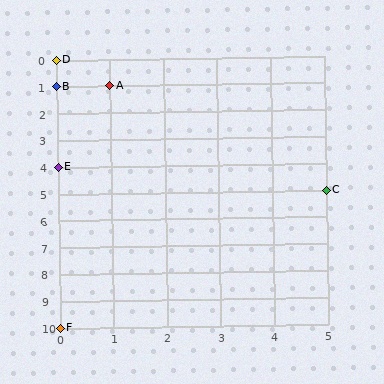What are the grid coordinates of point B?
Point B is at grid coordinates (0, 1).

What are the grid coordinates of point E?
Point E is at grid coordinates (0, 4).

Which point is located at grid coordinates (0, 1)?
Point B is at (0, 1).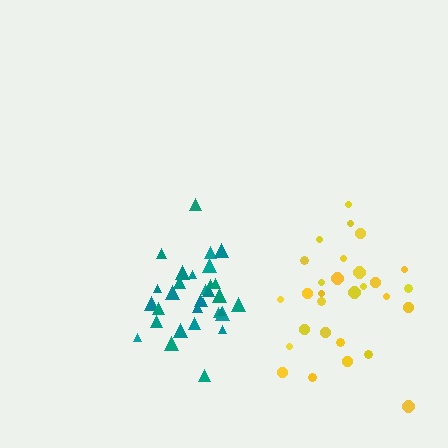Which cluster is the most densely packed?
Teal.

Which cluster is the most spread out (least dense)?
Yellow.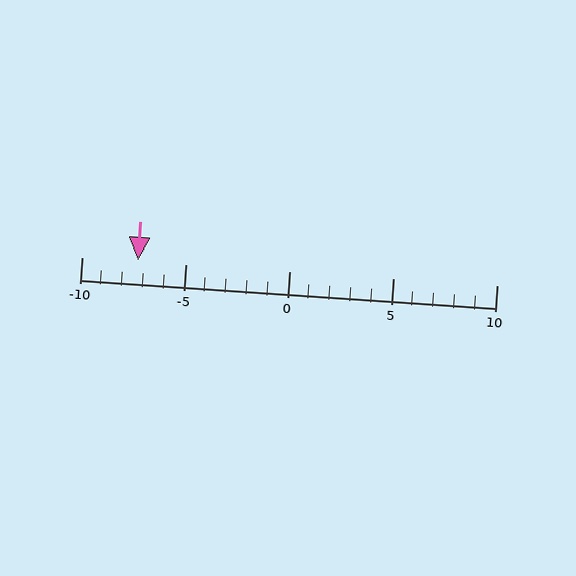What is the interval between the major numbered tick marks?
The major tick marks are spaced 5 units apart.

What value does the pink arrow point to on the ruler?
The pink arrow points to approximately -7.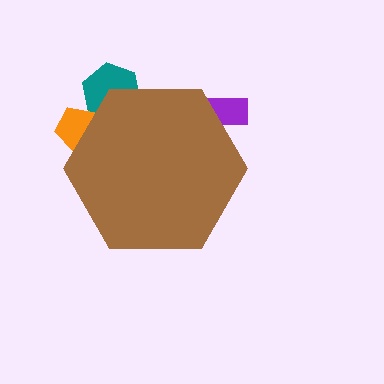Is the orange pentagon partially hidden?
Yes, the orange pentagon is partially hidden behind the brown hexagon.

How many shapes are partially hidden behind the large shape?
3 shapes are partially hidden.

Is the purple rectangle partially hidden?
Yes, the purple rectangle is partially hidden behind the brown hexagon.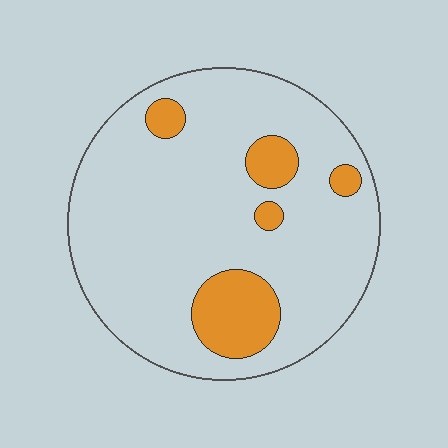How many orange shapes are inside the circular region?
5.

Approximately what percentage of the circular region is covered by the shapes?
Approximately 15%.